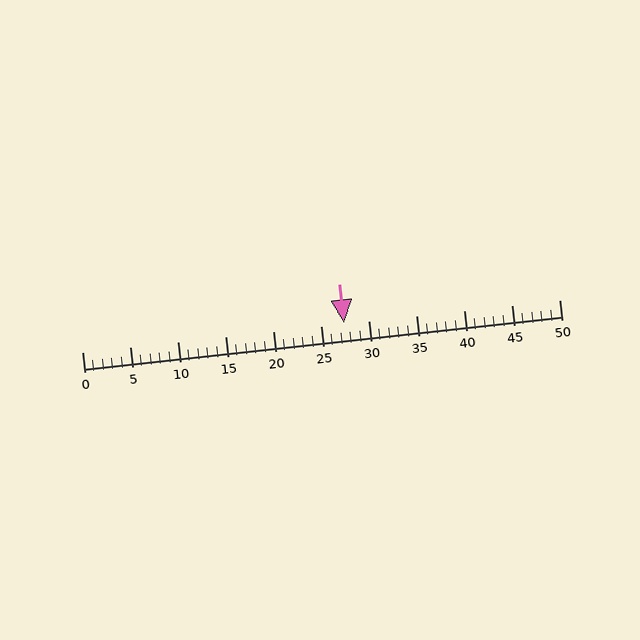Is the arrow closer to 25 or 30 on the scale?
The arrow is closer to 25.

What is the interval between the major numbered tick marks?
The major tick marks are spaced 5 units apart.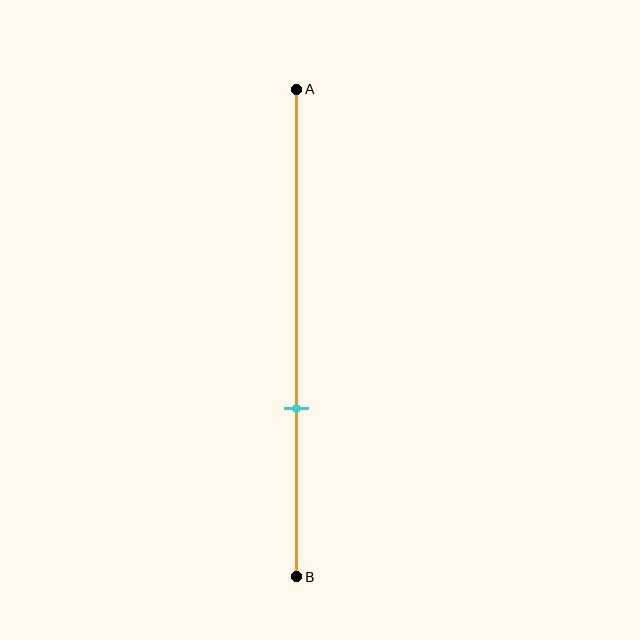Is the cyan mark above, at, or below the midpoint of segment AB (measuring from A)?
The cyan mark is below the midpoint of segment AB.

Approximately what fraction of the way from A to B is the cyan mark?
The cyan mark is approximately 65% of the way from A to B.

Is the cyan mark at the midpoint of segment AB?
No, the mark is at about 65% from A, not at the 50% midpoint.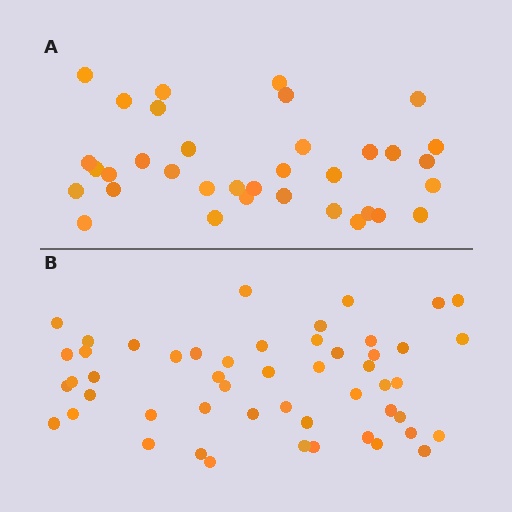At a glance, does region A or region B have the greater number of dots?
Region B (the bottom region) has more dots.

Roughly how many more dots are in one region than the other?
Region B has approximately 15 more dots than region A.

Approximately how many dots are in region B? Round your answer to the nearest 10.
About 50 dots. (The exact count is 51, which rounds to 50.)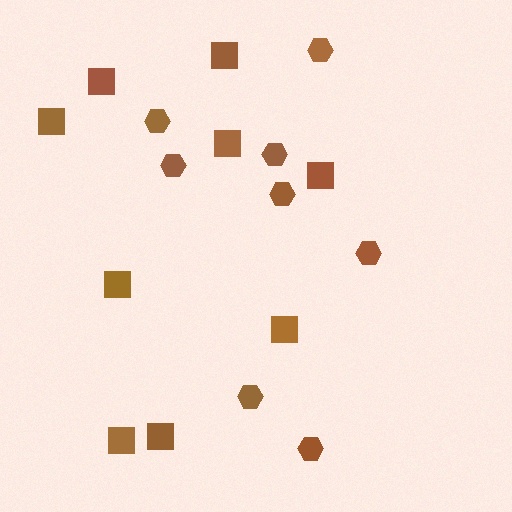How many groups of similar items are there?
There are 2 groups: one group of hexagons (8) and one group of squares (9).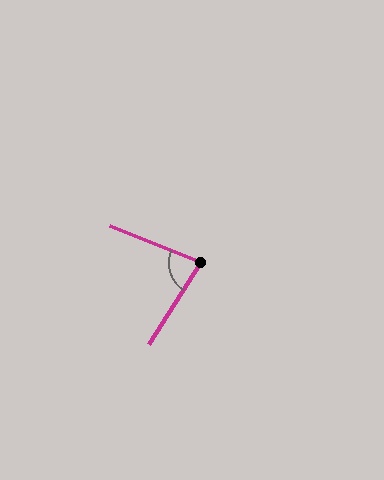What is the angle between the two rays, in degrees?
Approximately 80 degrees.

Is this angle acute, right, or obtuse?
It is acute.